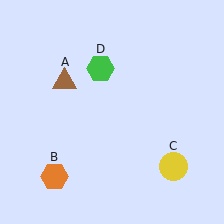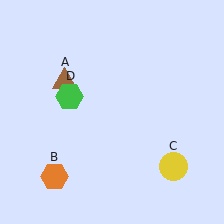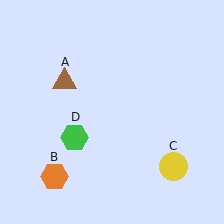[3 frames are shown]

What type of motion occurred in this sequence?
The green hexagon (object D) rotated counterclockwise around the center of the scene.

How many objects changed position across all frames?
1 object changed position: green hexagon (object D).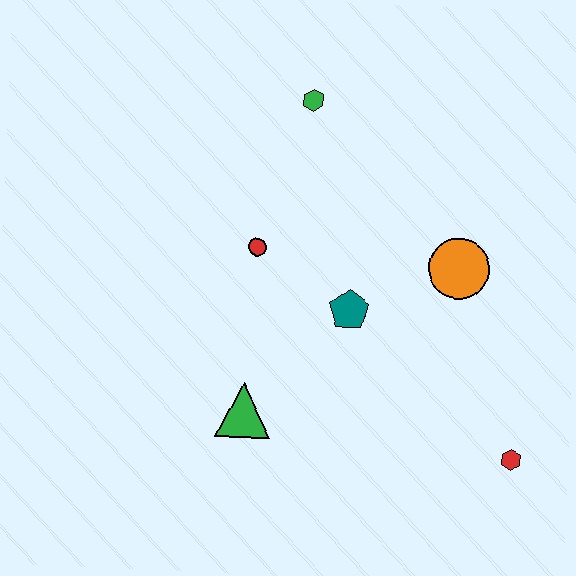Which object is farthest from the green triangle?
The green hexagon is farthest from the green triangle.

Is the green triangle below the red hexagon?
No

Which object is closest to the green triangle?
The teal pentagon is closest to the green triangle.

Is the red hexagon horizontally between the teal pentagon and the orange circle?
No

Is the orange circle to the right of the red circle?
Yes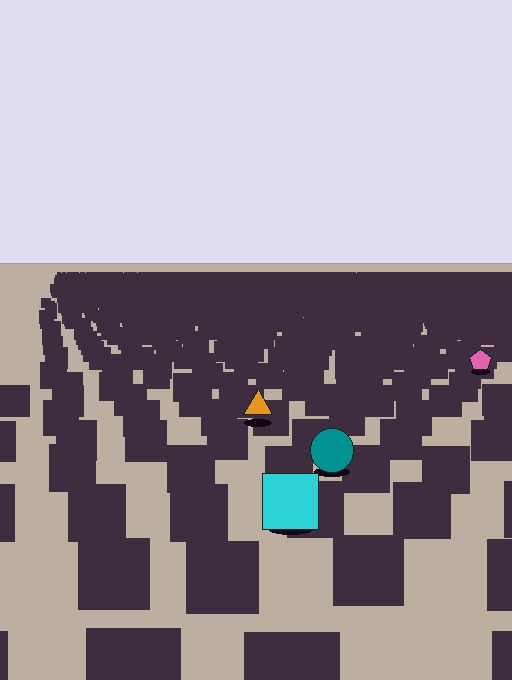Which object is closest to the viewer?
The cyan square is closest. The texture marks near it are larger and more spread out.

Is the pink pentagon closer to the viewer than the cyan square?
No. The cyan square is closer — you can tell from the texture gradient: the ground texture is coarser near it.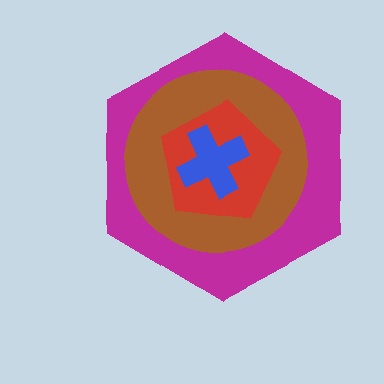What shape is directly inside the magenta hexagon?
The brown circle.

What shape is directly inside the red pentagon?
The blue cross.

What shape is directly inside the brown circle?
The red pentagon.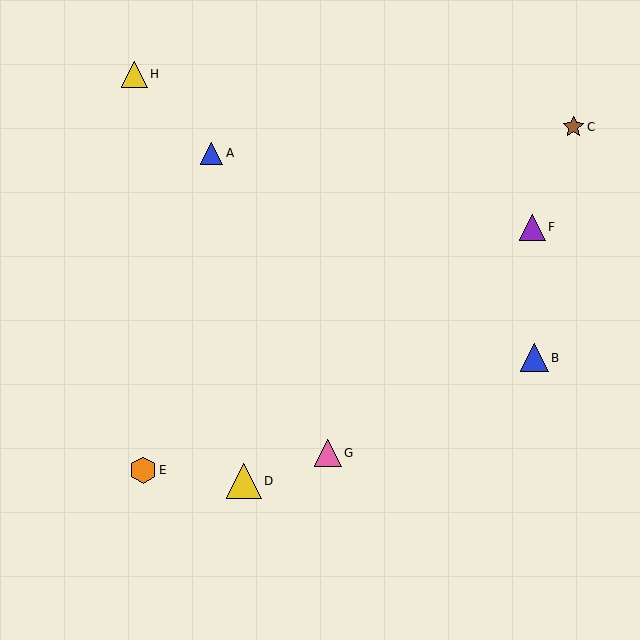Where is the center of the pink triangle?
The center of the pink triangle is at (328, 453).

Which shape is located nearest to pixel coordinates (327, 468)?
The pink triangle (labeled G) at (328, 453) is nearest to that location.